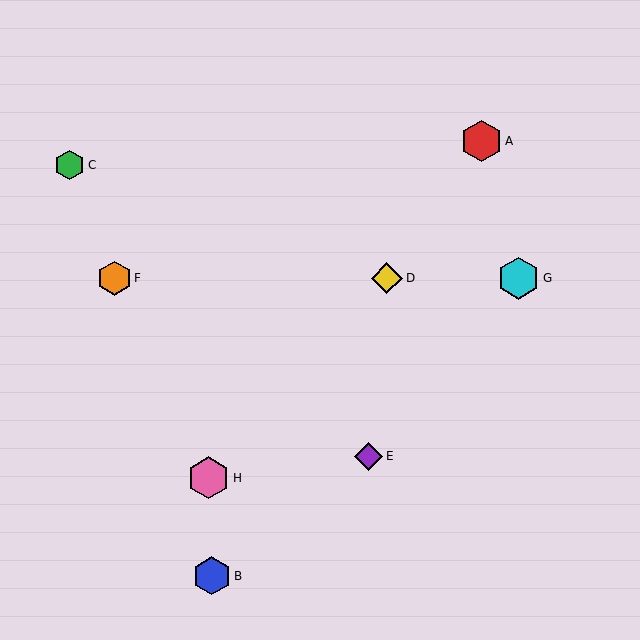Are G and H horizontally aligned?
No, G is at y≈278 and H is at y≈478.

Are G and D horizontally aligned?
Yes, both are at y≈278.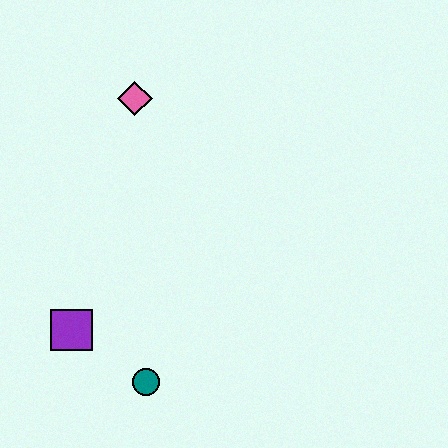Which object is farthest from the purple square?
The pink diamond is farthest from the purple square.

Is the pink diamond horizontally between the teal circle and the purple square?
Yes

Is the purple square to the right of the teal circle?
No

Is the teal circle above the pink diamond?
No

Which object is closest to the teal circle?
The purple square is closest to the teal circle.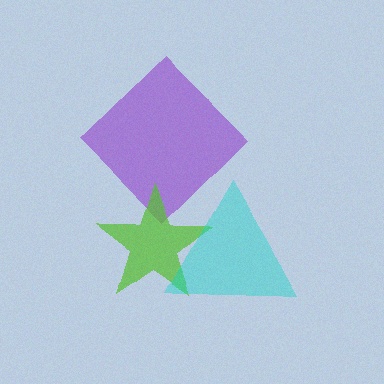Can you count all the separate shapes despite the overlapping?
Yes, there are 3 separate shapes.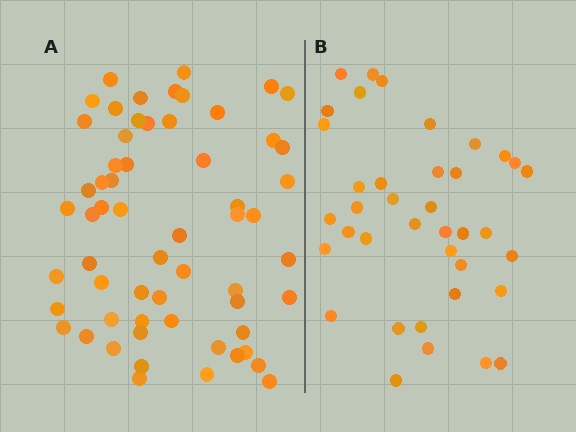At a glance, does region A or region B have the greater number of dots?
Region A (the left region) has more dots.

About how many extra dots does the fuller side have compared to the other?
Region A has approximately 20 more dots than region B.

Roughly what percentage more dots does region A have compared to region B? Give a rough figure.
About 60% more.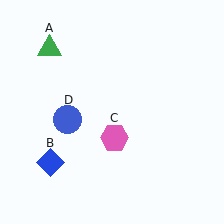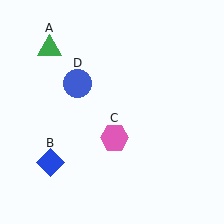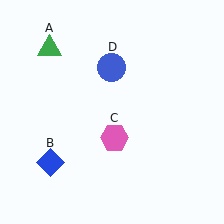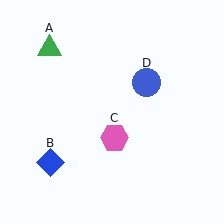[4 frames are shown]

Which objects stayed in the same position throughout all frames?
Green triangle (object A) and blue diamond (object B) and pink hexagon (object C) remained stationary.